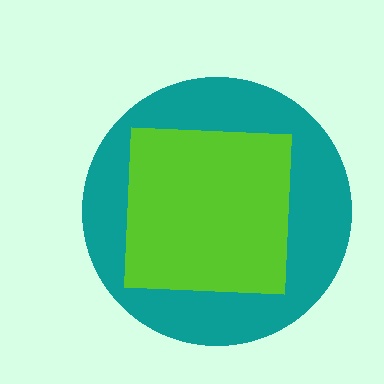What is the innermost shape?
The lime square.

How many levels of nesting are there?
2.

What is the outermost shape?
The teal circle.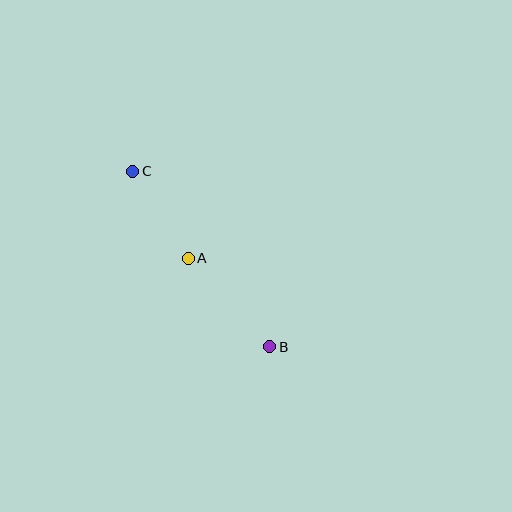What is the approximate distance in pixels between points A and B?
The distance between A and B is approximately 120 pixels.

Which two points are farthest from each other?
Points B and C are farthest from each other.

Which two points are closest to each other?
Points A and C are closest to each other.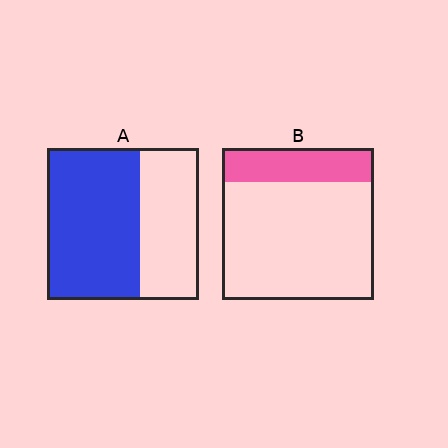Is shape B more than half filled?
No.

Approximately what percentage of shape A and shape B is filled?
A is approximately 60% and B is approximately 20%.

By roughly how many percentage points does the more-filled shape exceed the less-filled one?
By roughly 40 percentage points (A over B).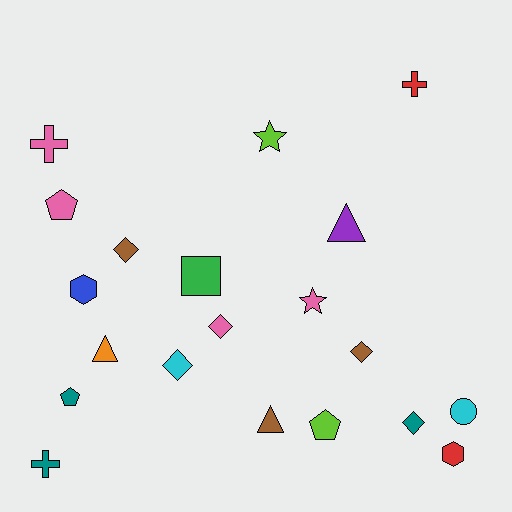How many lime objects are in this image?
There are 2 lime objects.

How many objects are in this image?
There are 20 objects.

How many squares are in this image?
There is 1 square.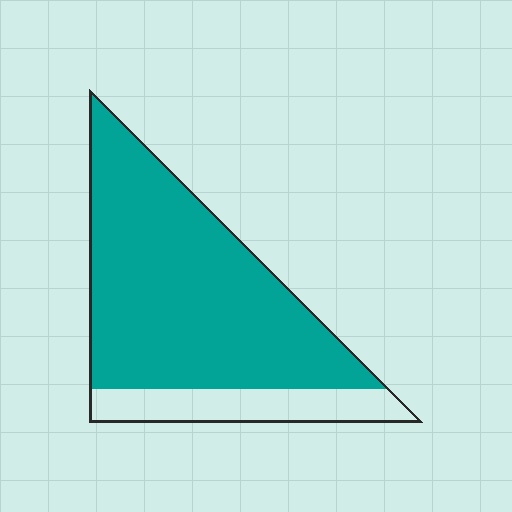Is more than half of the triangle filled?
Yes.